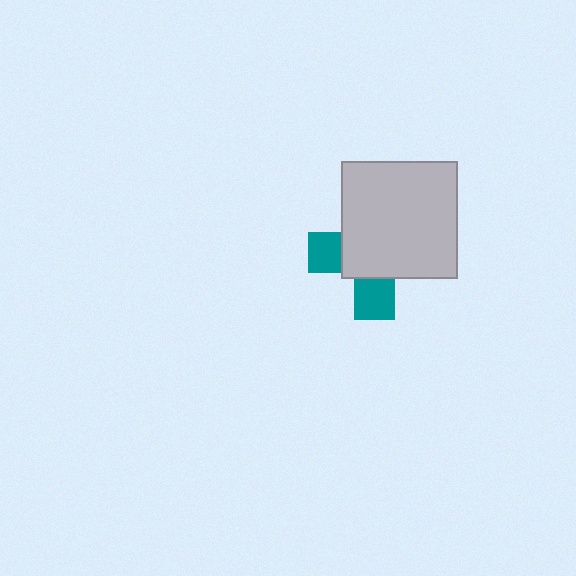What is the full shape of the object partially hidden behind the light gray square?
The partially hidden object is a teal cross.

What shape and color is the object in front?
The object in front is a light gray square.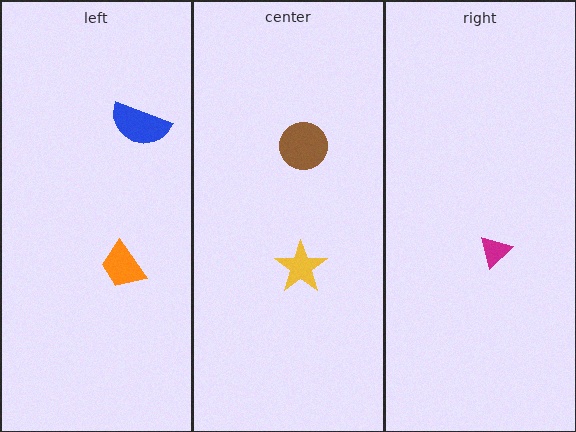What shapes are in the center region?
The brown circle, the yellow star.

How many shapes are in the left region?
2.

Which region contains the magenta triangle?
The right region.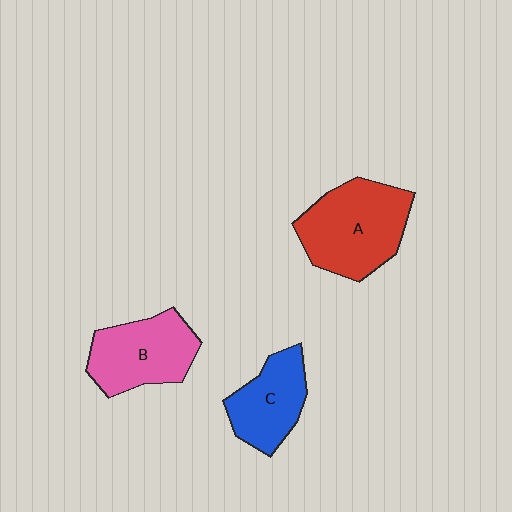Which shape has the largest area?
Shape A (red).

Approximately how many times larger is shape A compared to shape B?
Approximately 1.2 times.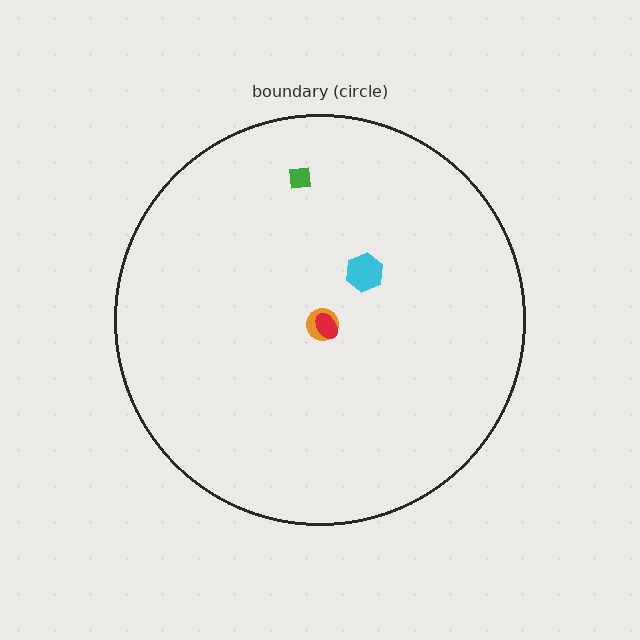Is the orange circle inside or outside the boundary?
Inside.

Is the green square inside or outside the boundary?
Inside.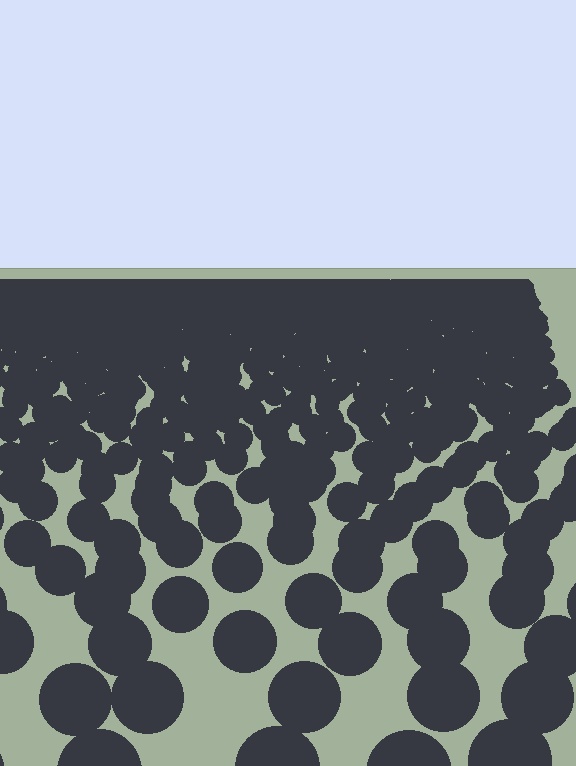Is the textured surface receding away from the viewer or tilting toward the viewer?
The surface is receding away from the viewer. Texture elements get smaller and denser toward the top.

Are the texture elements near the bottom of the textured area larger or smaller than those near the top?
Larger. Near the bottom, elements are closer to the viewer and appear at a bigger on-screen size.